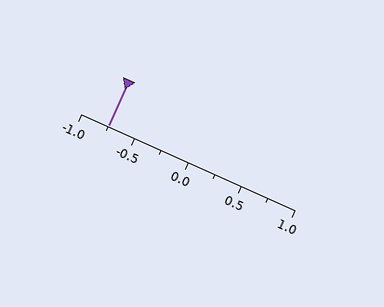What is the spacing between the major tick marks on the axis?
The major ticks are spaced 0.5 apart.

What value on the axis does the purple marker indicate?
The marker indicates approximately -0.75.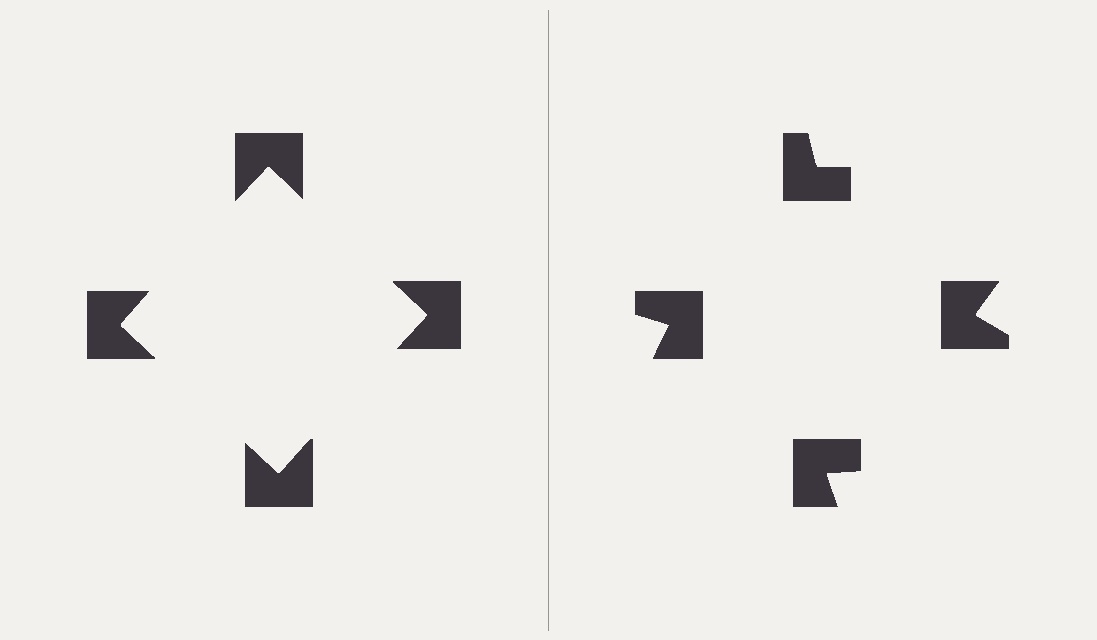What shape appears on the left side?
An illusory square.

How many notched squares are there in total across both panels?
8 — 4 on each side.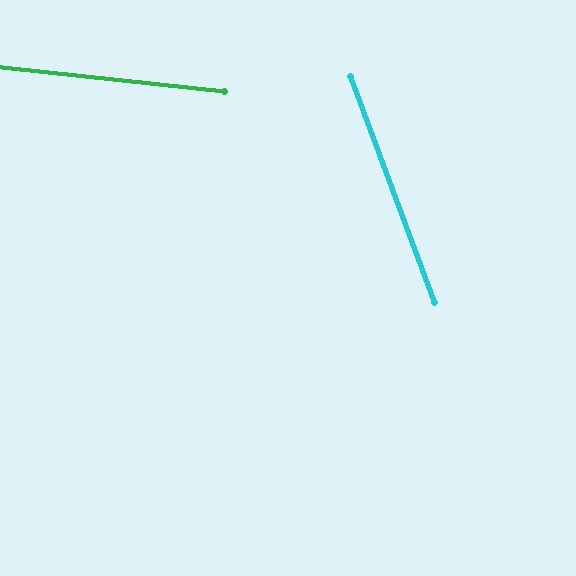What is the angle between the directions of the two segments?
Approximately 63 degrees.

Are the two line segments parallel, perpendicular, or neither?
Neither parallel nor perpendicular — they differ by about 63°.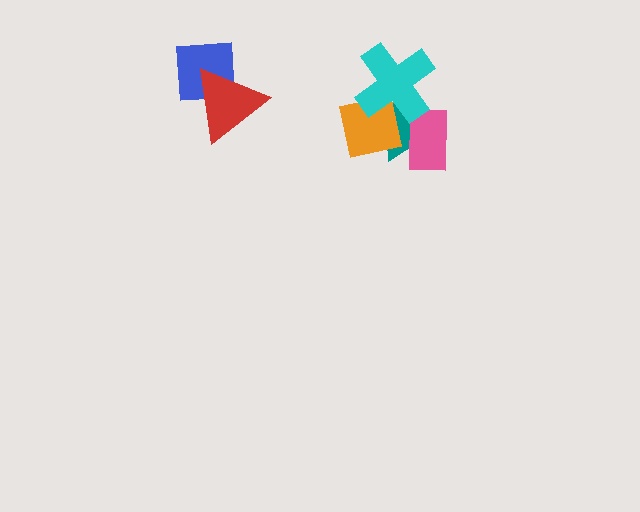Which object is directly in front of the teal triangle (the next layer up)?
The orange square is directly in front of the teal triangle.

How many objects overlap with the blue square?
1 object overlaps with the blue square.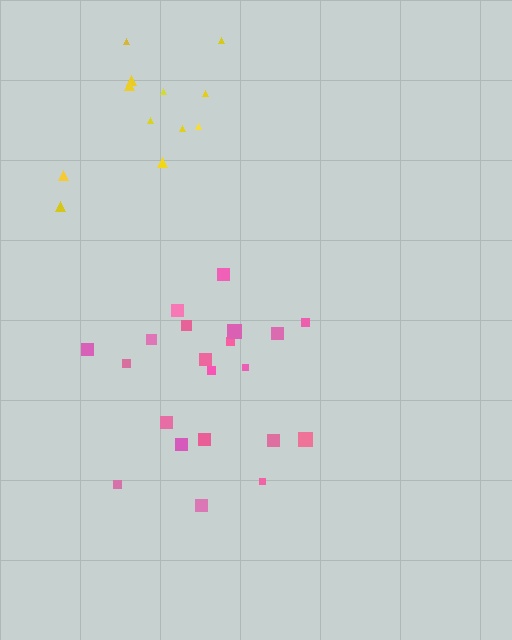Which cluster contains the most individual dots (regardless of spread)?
Pink (21).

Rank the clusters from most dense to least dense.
pink, yellow.